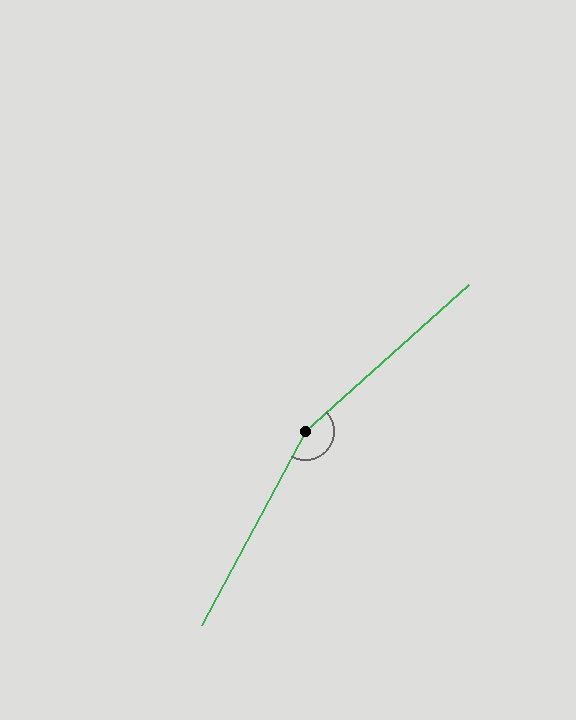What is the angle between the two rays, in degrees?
Approximately 160 degrees.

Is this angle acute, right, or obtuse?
It is obtuse.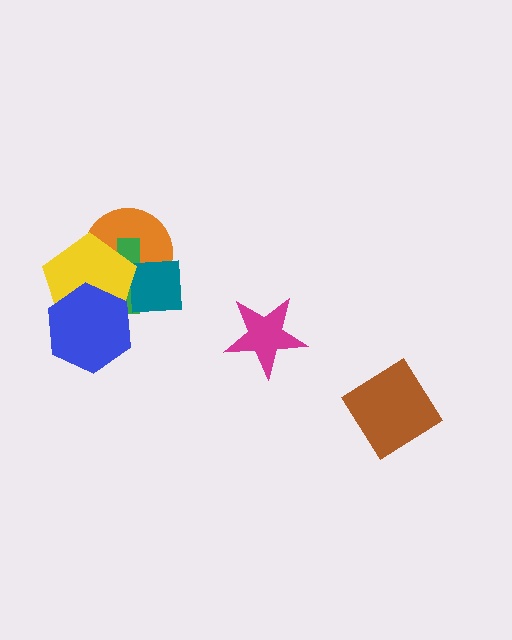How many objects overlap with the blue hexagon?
2 objects overlap with the blue hexagon.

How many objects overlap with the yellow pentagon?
4 objects overlap with the yellow pentagon.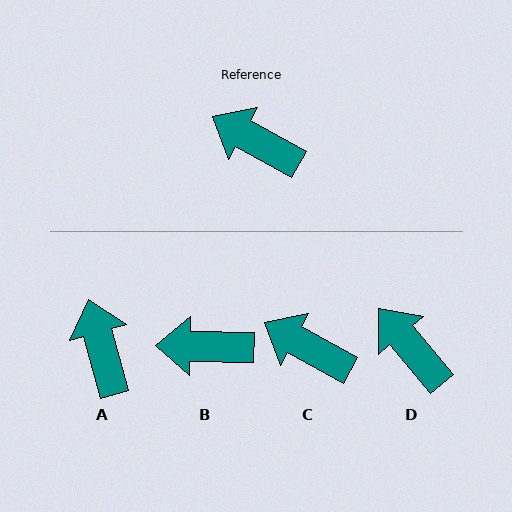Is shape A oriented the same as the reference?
No, it is off by about 46 degrees.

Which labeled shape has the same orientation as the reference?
C.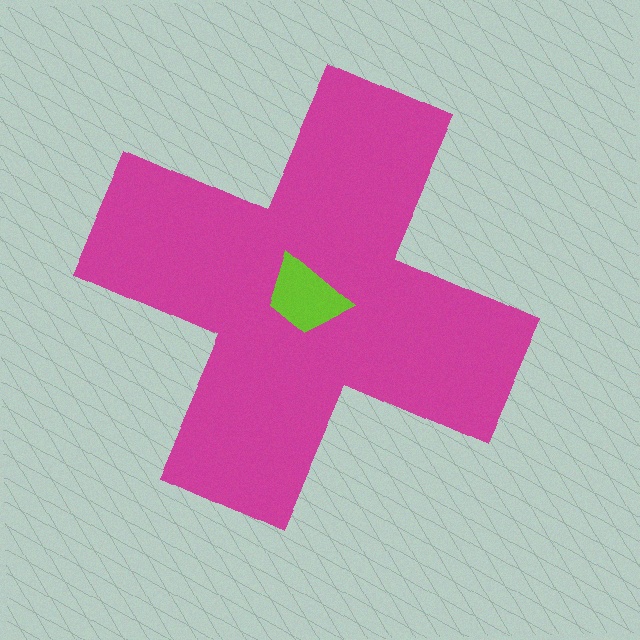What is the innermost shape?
The lime trapezoid.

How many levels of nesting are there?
2.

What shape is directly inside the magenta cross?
The lime trapezoid.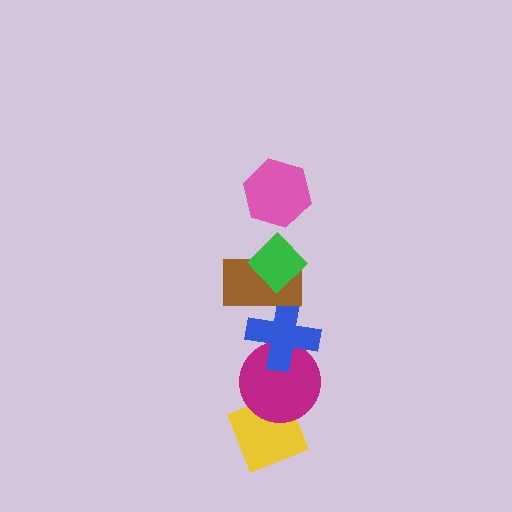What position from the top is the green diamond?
The green diamond is 2nd from the top.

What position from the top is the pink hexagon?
The pink hexagon is 1st from the top.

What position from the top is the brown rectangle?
The brown rectangle is 3rd from the top.